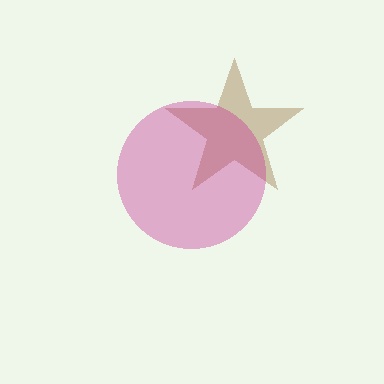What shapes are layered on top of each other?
The layered shapes are: a brown star, a magenta circle.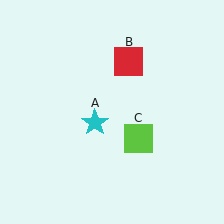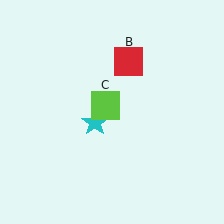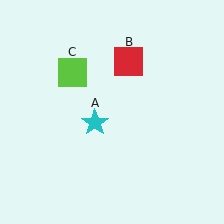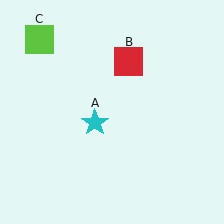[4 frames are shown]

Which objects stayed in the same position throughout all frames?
Cyan star (object A) and red square (object B) remained stationary.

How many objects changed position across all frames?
1 object changed position: lime square (object C).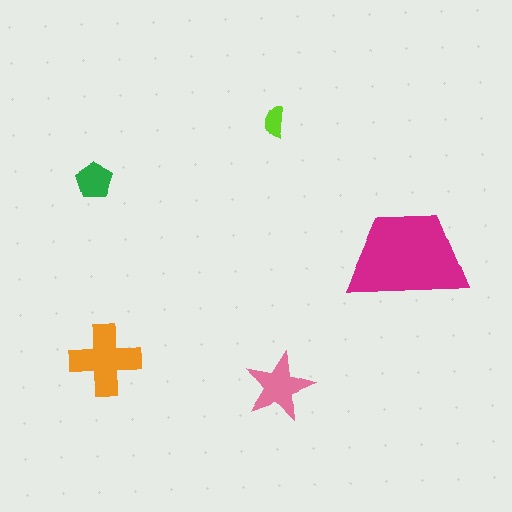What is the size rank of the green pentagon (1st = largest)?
4th.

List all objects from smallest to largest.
The lime semicircle, the green pentagon, the pink star, the orange cross, the magenta trapezoid.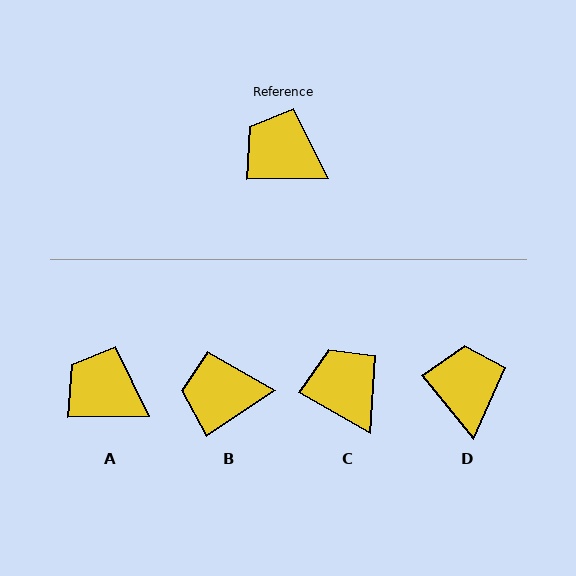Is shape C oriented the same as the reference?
No, it is off by about 30 degrees.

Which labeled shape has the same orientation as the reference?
A.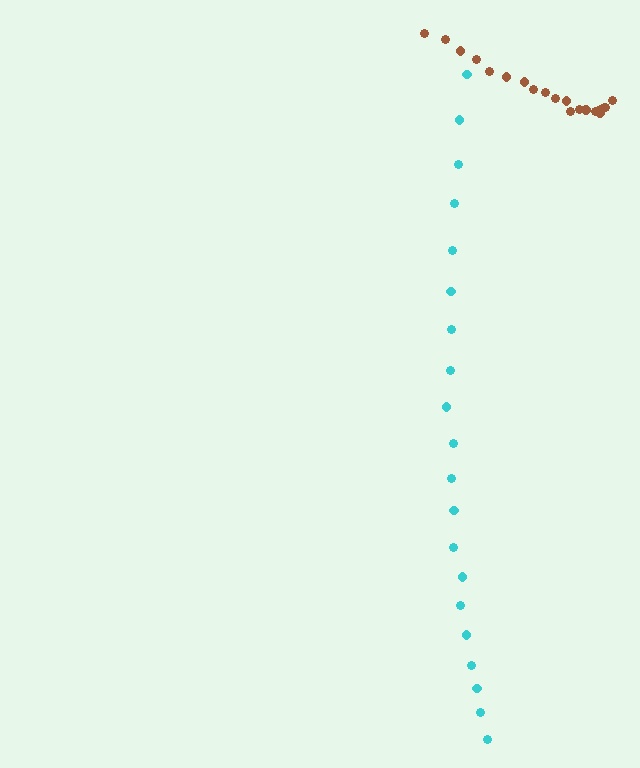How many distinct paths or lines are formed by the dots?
There are 2 distinct paths.